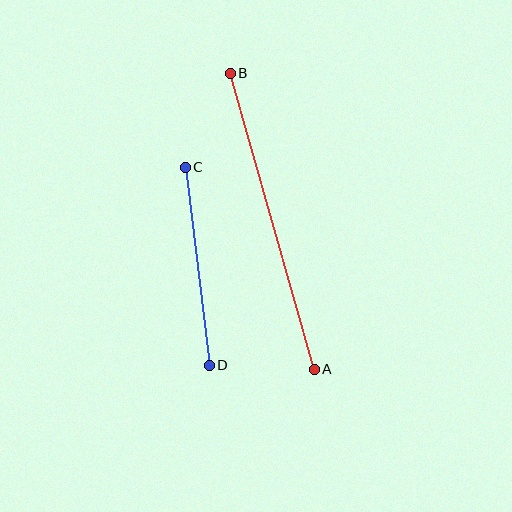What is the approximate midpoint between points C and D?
The midpoint is at approximately (197, 266) pixels.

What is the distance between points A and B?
The distance is approximately 308 pixels.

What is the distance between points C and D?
The distance is approximately 200 pixels.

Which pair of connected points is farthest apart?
Points A and B are farthest apart.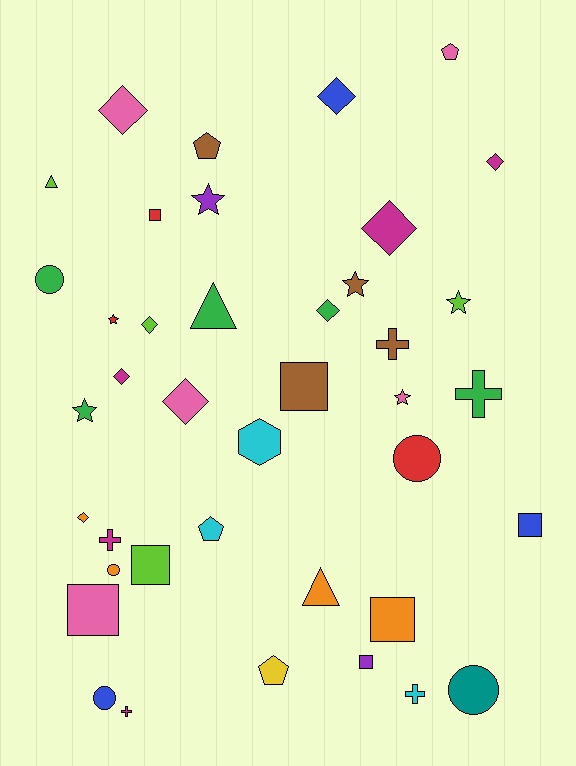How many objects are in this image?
There are 40 objects.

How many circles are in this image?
There are 5 circles.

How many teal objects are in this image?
There is 1 teal object.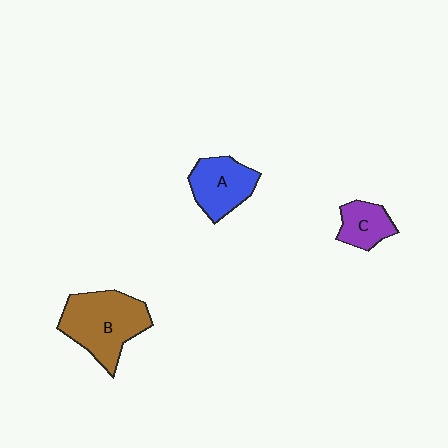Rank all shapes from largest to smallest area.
From largest to smallest: B (brown), A (blue), C (purple).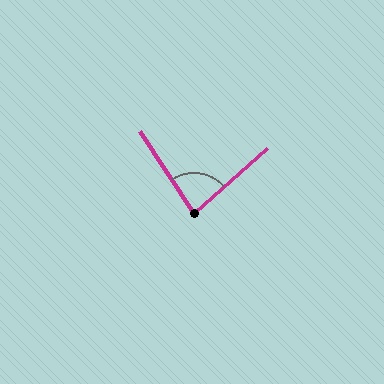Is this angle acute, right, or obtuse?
It is acute.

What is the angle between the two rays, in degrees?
Approximately 82 degrees.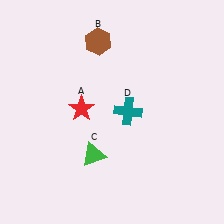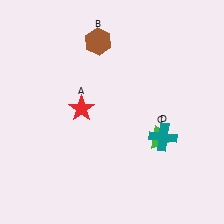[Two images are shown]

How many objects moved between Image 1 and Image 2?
2 objects moved between the two images.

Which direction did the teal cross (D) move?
The teal cross (D) moved right.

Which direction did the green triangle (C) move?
The green triangle (C) moved right.